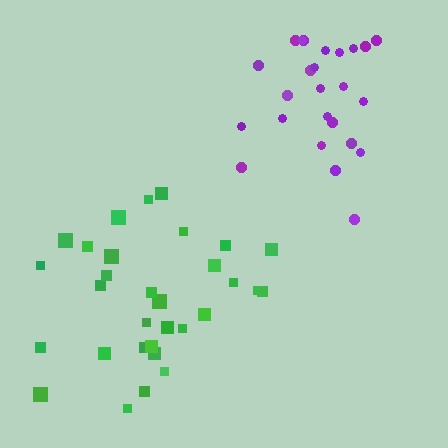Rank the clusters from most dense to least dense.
purple, green.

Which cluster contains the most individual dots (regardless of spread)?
Green (31).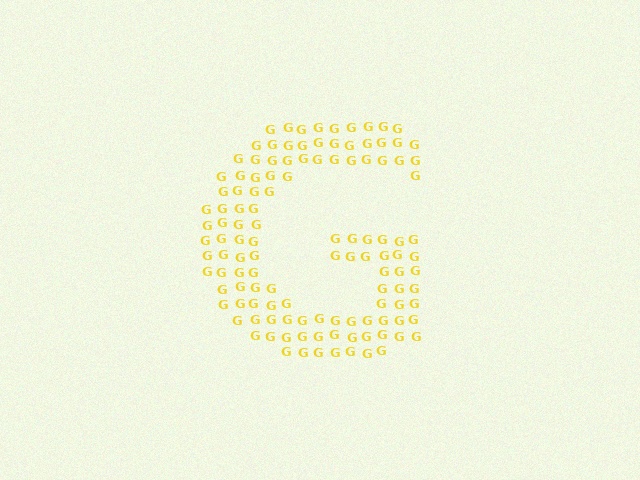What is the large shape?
The large shape is the letter G.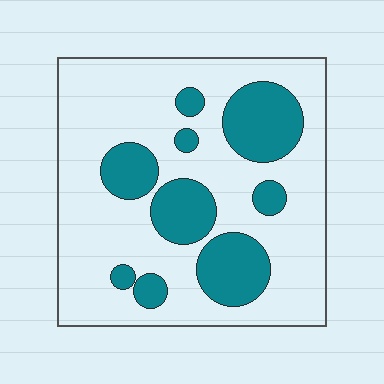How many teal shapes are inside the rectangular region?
9.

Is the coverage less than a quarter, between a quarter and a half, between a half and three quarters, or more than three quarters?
Between a quarter and a half.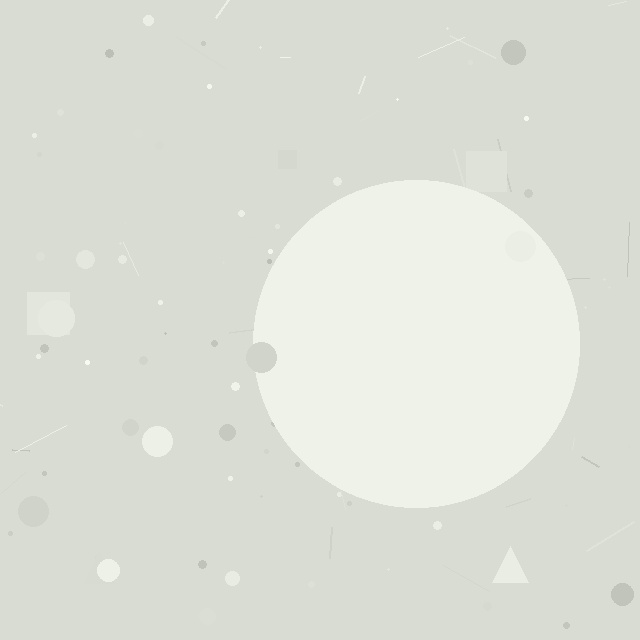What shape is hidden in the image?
A circle is hidden in the image.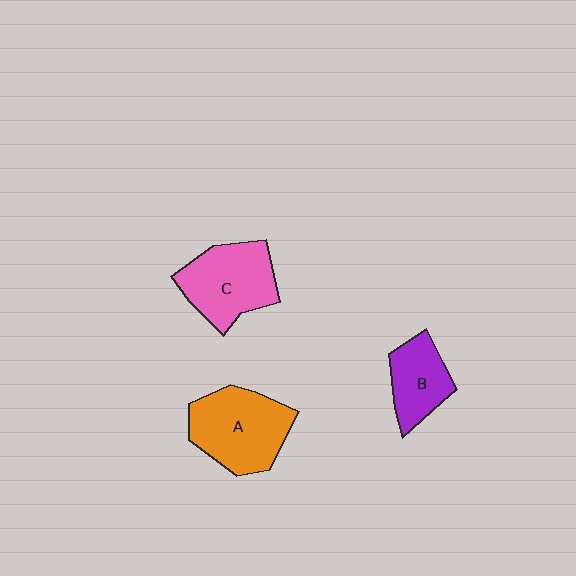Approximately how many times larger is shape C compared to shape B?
Approximately 1.5 times.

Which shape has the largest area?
Shape A (orange).